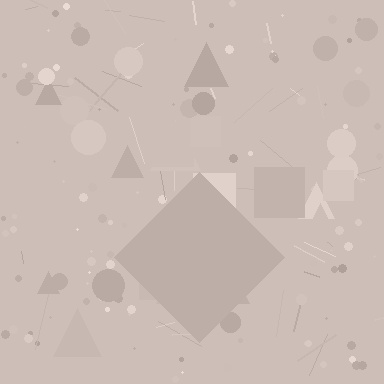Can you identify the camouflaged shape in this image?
The camouflaged shape is a diamond.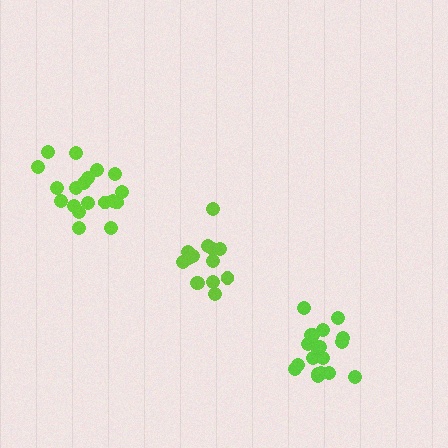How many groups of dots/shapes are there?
There are 3 groups.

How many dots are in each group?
Group 1: 19 dots, Group 2: 19 dots, Group 3: 14 dots (52 total).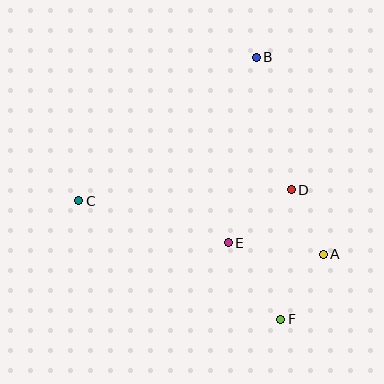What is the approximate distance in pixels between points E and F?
The distance between E and F is approximately 93 pixels.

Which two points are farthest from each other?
Points B and F are farthest from each other.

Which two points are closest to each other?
Points A and D are closest to each other.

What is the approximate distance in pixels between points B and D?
The distance between B and D is approximately 137 pixels.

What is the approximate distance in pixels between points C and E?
The distance between C and E is approximately 156 pixels.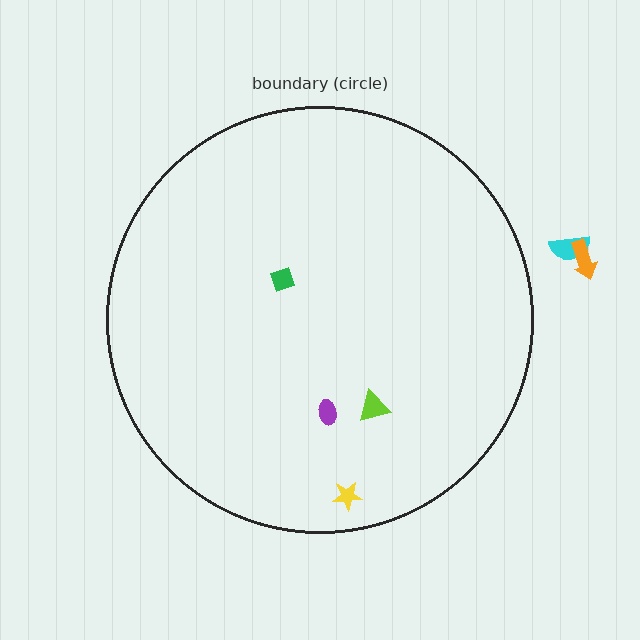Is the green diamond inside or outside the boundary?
Inside.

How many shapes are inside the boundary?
4 inside, 2 outside.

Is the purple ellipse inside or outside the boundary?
Inside.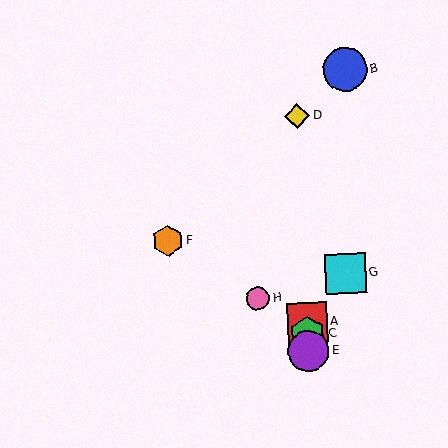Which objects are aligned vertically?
Objects A, C, D, E are aligned vertically.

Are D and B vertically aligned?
No, D is at x≈297 and B is at x≈345.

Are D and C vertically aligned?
Yes, both are at x≈297.